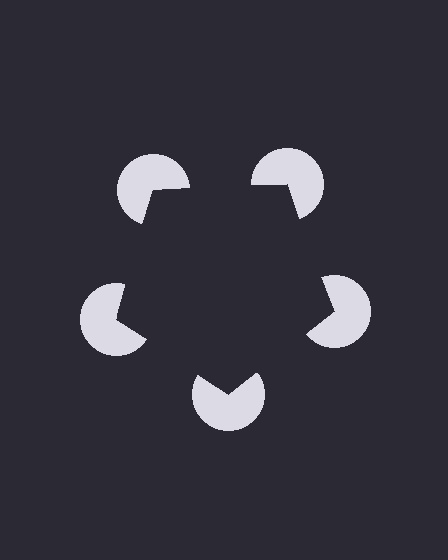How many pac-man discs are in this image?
There are 5 — one at each vertex of the illusory pentagon.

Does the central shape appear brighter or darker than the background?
It typically appears slightly darker than the background, even though no actual brightness change is drawn.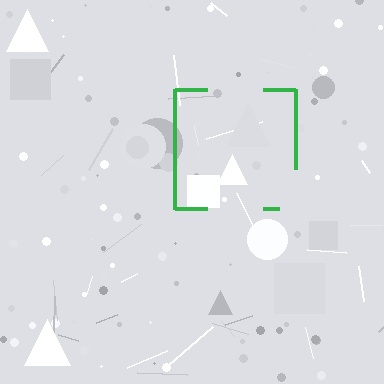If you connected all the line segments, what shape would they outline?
They would outline a square.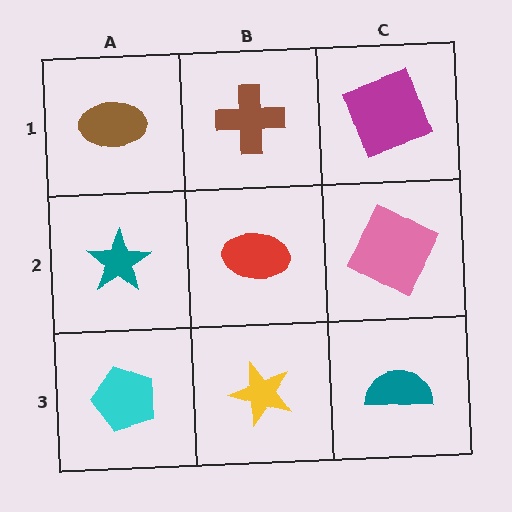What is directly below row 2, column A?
A cyan pentagon.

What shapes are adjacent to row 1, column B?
A red ellipse (row 2, column B), a brown ellipse (row 1, column A), a magenta square (row 1, column C).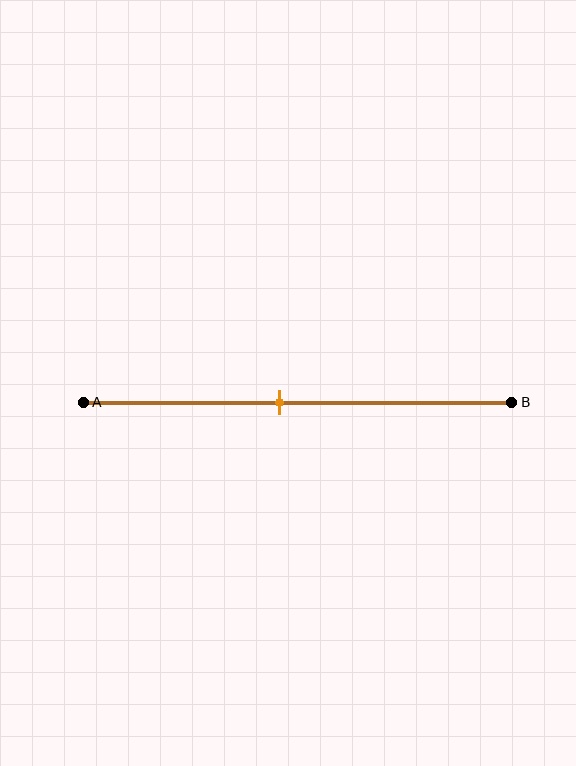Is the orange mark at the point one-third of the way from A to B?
No, the mark is at about 45% from A, not at the 33% one-third point.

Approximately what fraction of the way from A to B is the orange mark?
The orange mark is approximately 45% of the way from A to B.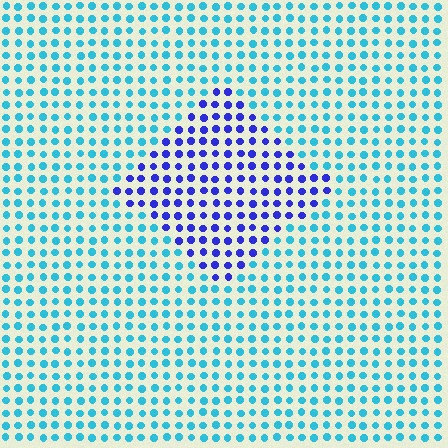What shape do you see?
I see a diamond.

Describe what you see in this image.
The image is filled with small cyan elements in a uniform arrangement. A diamond-shaped region is visible where the elements are tinted to a slightly different hue, forming a subtle color boundary.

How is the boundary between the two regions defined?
The boundary is defined purely by a slight shift in hue (about 51 degrees). Spacing, size, and orientation are identical on both sides.